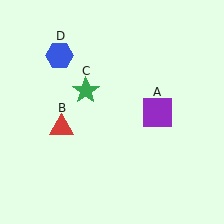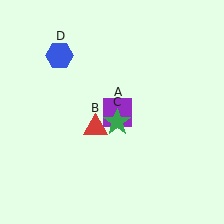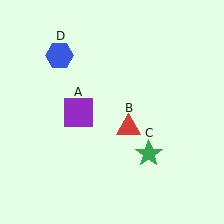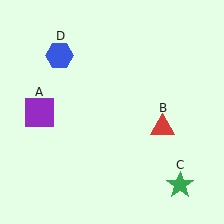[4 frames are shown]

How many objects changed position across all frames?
3 objects changed position: purple square (object A), red triangle (object B), green star (object C).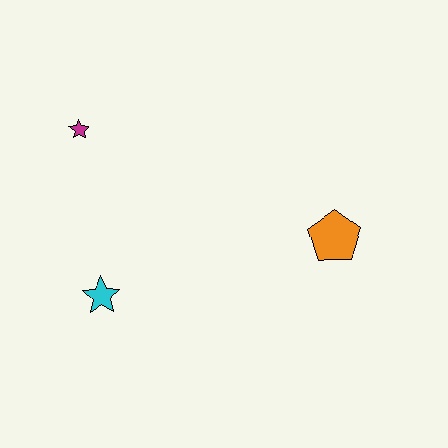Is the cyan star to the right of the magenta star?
Yes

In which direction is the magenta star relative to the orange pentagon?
The magenta star is to the left of the orange pentagon.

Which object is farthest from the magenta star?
The orange pentagon is farthest from the magenta star.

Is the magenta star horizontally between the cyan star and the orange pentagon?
No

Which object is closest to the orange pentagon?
The cyan star is closest to the orange pentagon.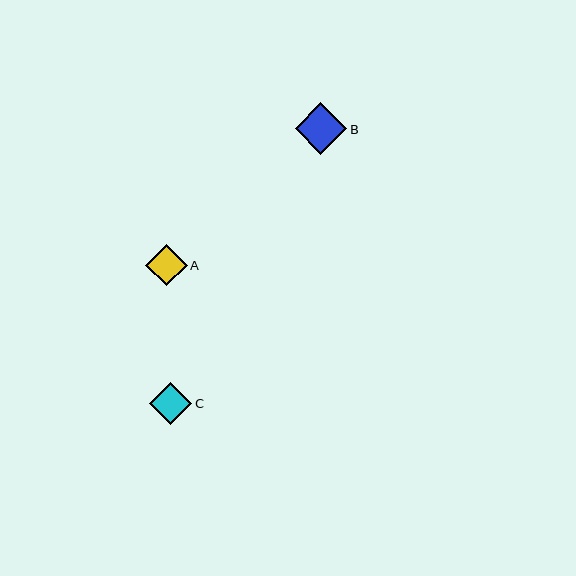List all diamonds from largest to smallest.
From largest to smallest: B, C, A.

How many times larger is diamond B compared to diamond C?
Diamond B is approximately 1.2 times the size of diamond C.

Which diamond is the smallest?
Diamond A is the smallest with a size of approximately 42 pixels.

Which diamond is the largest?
Diamond B is the largest with a size of approximately 51 pixels.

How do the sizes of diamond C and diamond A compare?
Diamond C and diamond A are approximately the same size.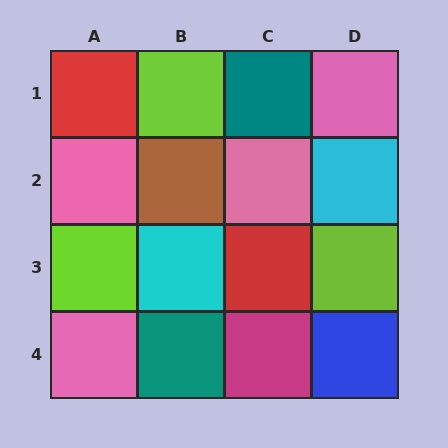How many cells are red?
2 cells are red.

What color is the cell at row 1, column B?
Lime.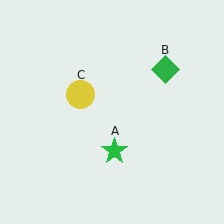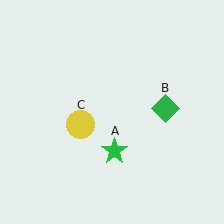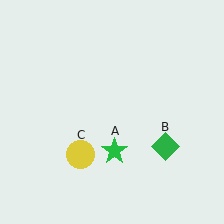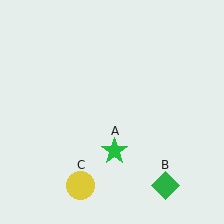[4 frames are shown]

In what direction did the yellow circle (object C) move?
The yellow circle (object C) moved down.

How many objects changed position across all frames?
2 objects changed position: green diamond (object B), yellow circle (object C).